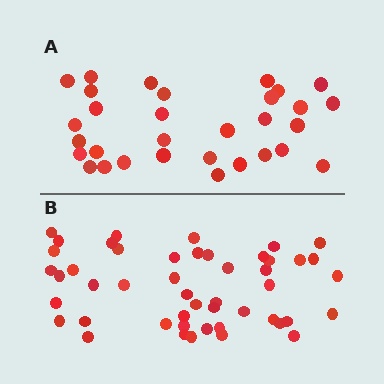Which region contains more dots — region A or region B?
Region B (the bottom region) has more dots.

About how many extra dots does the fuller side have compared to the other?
Region B has approximately 15 more dots than region A.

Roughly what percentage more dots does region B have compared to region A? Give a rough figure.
About 55% more.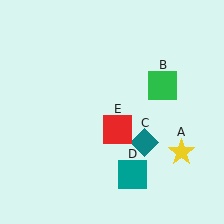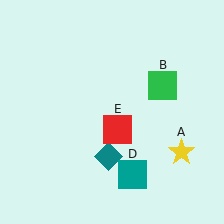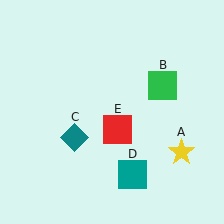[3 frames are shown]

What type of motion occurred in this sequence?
The teal diamond (object C) rotated clockwise around the center of the scene.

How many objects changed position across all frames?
1 object changed position: teal diamond (object C).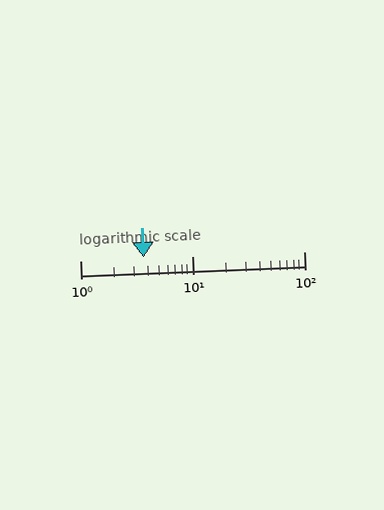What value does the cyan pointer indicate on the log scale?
The pointer indicates approximately 3.7.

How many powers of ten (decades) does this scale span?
The scale spans 2 decades, from 1 to 100.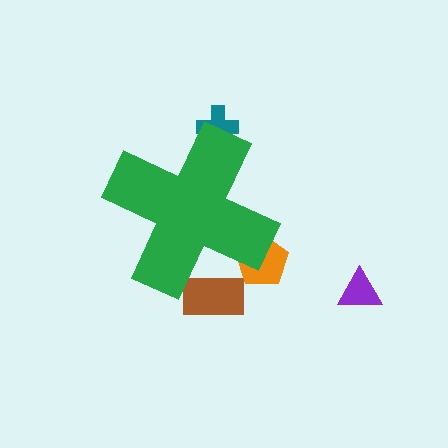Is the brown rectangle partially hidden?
Yes, the brown rectangle is partially hidden behind the green cross.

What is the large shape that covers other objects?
A green cross.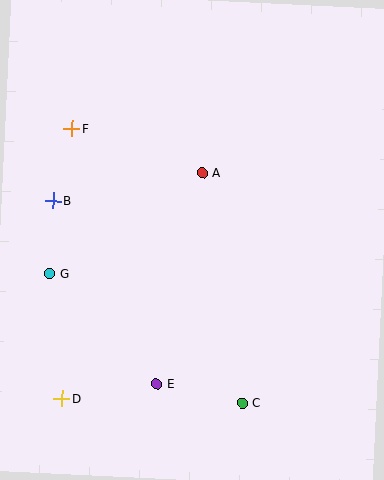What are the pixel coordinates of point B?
Point B is at (53, 201).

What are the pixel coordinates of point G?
Point G is at (50, 273).